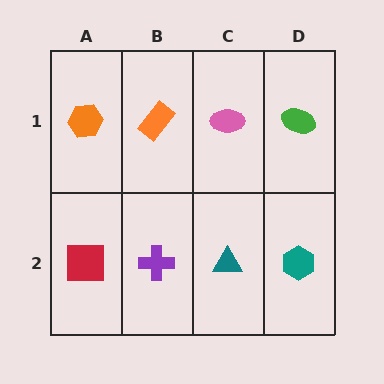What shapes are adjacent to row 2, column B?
An orange rectangle (row 1, column B), a red square (row 2, column A), a teal triangle (row 2, column C).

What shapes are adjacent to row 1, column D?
A teal hexagon (row 2, column D), a pink ellipse (row 1, column C).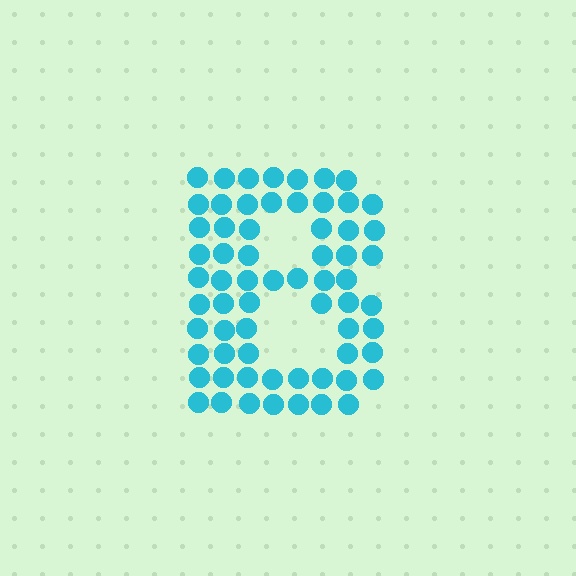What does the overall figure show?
The overall figure shows the letter B.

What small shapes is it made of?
It is made of small circles.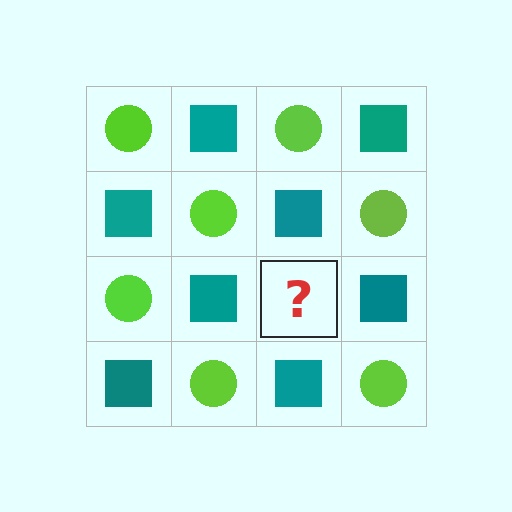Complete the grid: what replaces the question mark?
The question mark should be replaced with a lime circle.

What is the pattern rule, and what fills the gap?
The rule is that it alternates lime circle and teal square in a checkerboard pattern. The gap should be filled with a lime circle.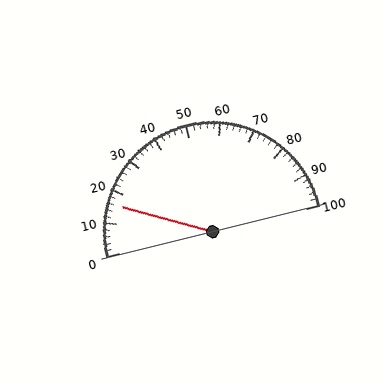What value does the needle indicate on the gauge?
The needle indicates approximately 16.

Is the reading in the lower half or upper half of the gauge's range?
The reading is in the lower half of the range (0 to 100).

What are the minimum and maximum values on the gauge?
The gauge ranges from 0 to 100.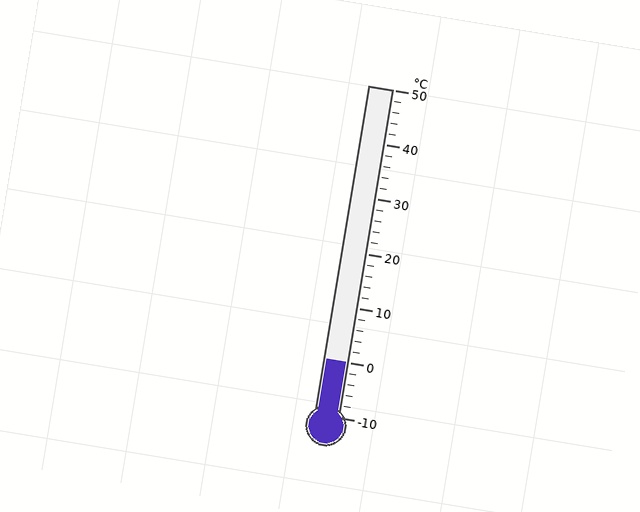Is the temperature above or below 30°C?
The temperature is below 30°C.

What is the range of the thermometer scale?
The thermometer scale ranges from -10°C to 50°C.